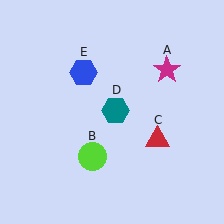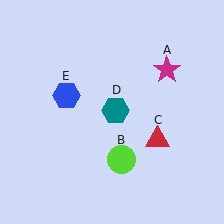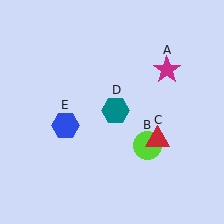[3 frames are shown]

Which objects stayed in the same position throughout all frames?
Magenta star (object A) and red triangle (object C) and teal hexagon (object D) remained stationary.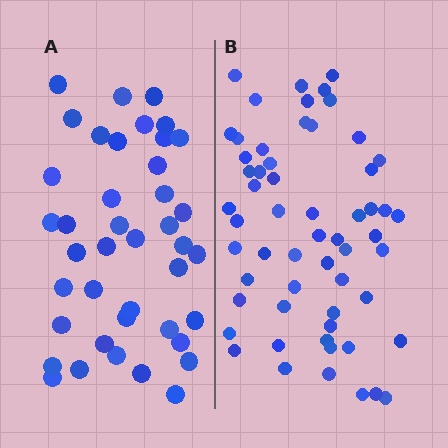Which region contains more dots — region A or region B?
Region B (the right region) has more dots.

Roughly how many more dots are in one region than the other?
Region B has approximately 15 more dots than region A.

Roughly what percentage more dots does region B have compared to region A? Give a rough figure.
About 40% more.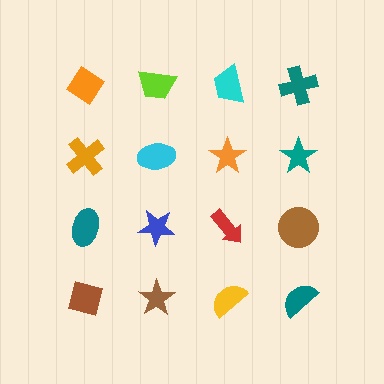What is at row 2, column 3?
An orange star.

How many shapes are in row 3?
4 shapes.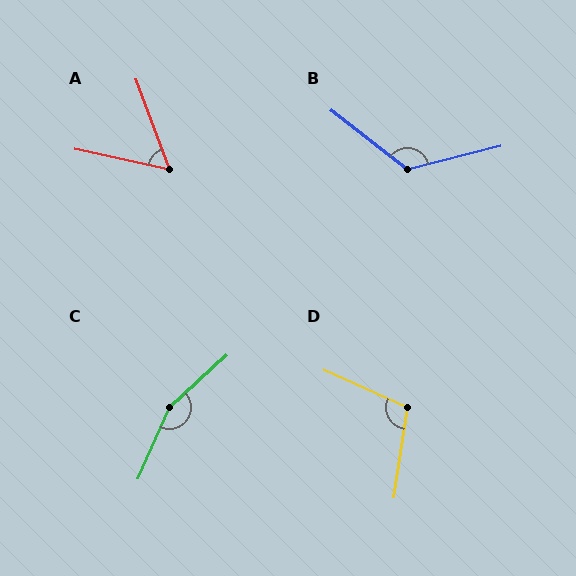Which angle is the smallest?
A, at approximately 58 degrees.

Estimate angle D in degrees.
Approximately 106 degrees.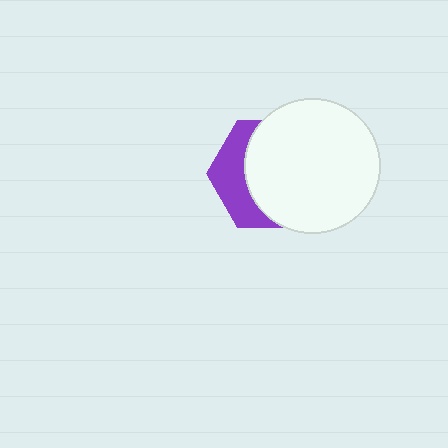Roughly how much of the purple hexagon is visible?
A small part of it is visible (roughly 33%).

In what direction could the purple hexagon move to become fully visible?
The purple hexagon could move left. That would shift it out from behind the white circle entirely.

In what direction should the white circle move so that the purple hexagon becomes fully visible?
The white circle should move right. That is the shortest direction to clear the overlap and leave the purple hexagon fully visible.